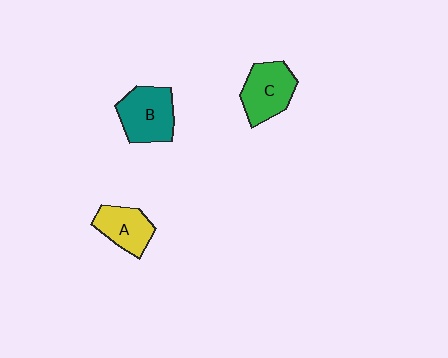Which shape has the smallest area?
Shape A (yellow).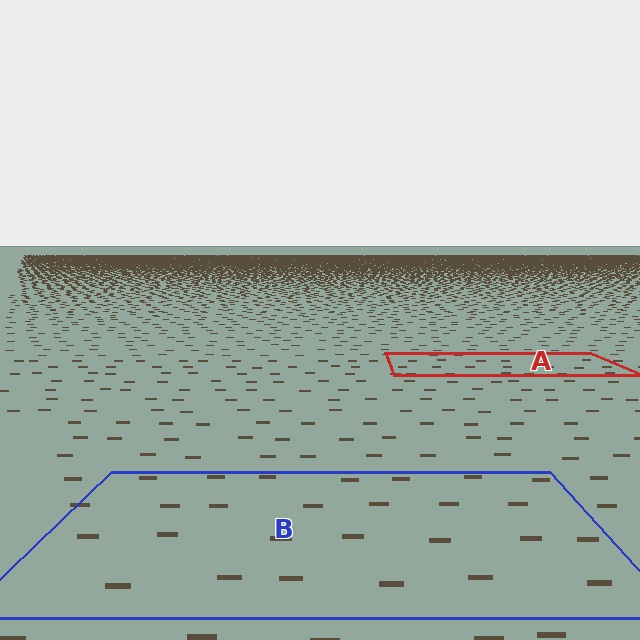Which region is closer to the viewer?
Region B is closer. The texture elements there are larger and more spread out.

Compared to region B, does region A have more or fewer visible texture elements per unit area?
Region A has more texture elements per unit area — they are packed more densely because it is farther away.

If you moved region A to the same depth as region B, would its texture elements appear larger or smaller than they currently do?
They would appear larger. At a closer depth, the same texture elements are projected at a bigger on-screen size.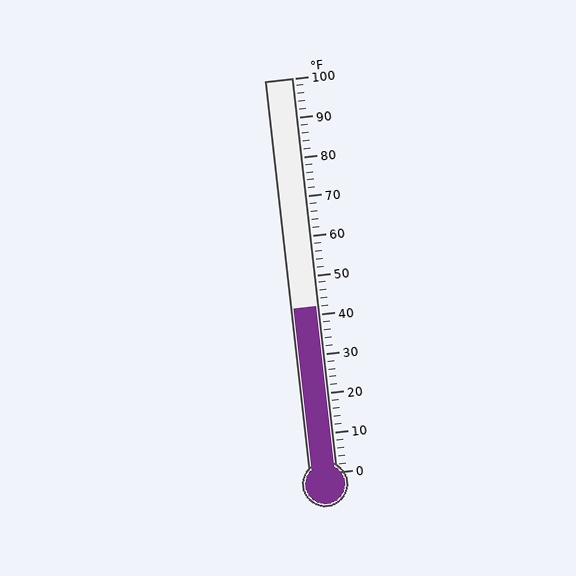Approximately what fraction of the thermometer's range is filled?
The thermometer is filled to approximately 40% of its range.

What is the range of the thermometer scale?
The thermometer scale ranges from 0°F to 100°F.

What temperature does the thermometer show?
The thermometer shows approximately 42°F.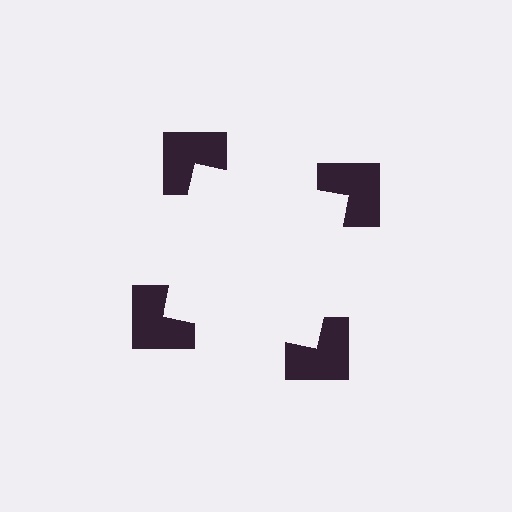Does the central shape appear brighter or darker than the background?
It typically appears slightly brighter than the background, even though no actual brightness change is drawn.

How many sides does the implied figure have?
4 sides.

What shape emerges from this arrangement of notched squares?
An illusory square — its edges are inferred from the aligned wedge cuts in the notched squares, not physically drawn.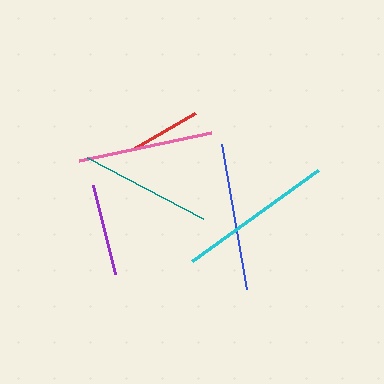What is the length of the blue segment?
The blue segment is approximately 147 pixels long.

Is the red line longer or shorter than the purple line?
The purple line is longer than the red line.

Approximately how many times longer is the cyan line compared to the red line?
The cyan line is approximately 2.2 times the length of the red line.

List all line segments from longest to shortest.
From longest to shortest: cyan, blue, pink, teal, purple, red.